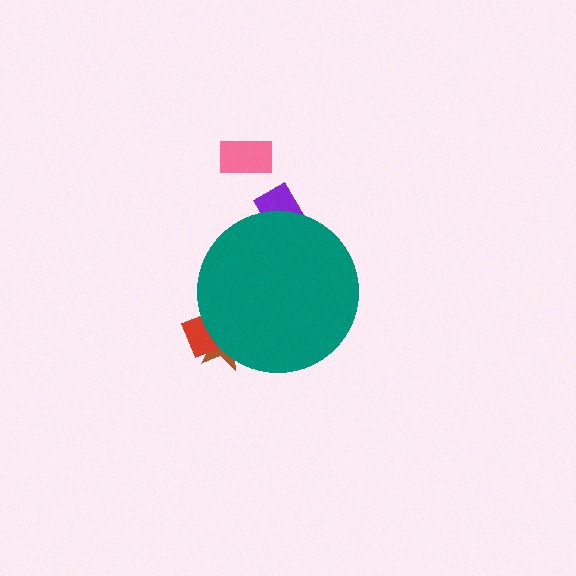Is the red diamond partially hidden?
Yes, the red diamond is partially hidden behind the teal circle.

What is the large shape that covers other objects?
A teal circle.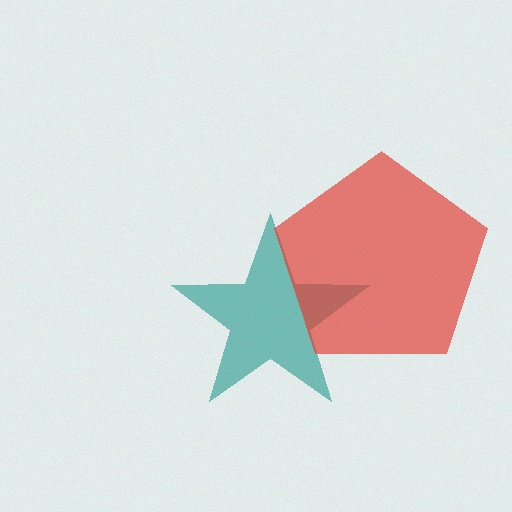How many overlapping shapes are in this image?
There are 2 overlapping shapes in the image.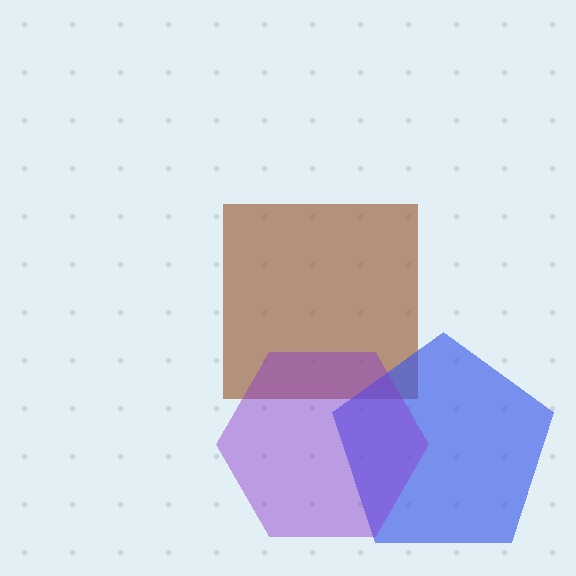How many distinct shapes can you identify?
There are 3 distinct shapes: a brown square, a blue pentagon, a purple hexagon.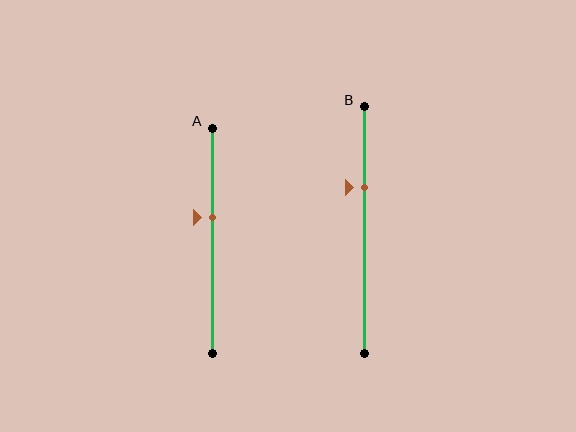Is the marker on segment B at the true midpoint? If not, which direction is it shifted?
No, the marker on segment B is shifted upward by about 17% of the segment length.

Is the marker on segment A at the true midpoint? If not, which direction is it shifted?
No, the marker on segment A is shifted upward by about 10% of the segment length.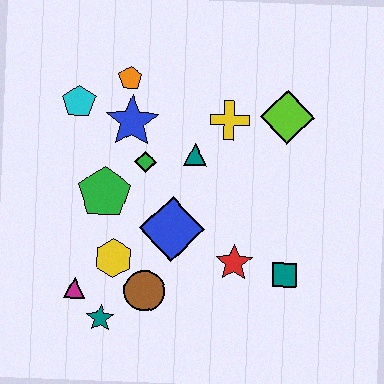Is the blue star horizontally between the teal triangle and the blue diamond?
No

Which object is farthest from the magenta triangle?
The lime diamond is farthest from the magenta triangle.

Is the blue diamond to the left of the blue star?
No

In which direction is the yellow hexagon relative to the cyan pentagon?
The yellow hexagon is below the cyan pentagon.